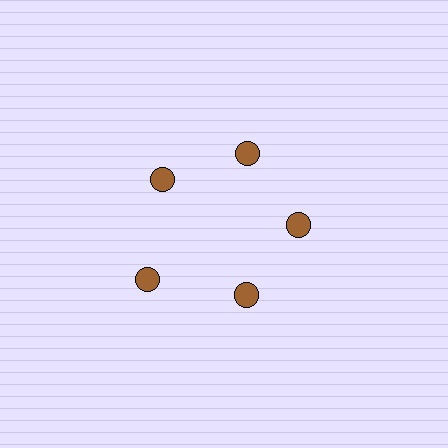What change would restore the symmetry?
The symmetry would be restored by moving it inward, back onto the ring so that all 5 circles sit at equal angles and equal distance from the center.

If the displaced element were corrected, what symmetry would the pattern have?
It would have 5-fold rotational symmetry — the pattern would map onto itself every 72 degrees.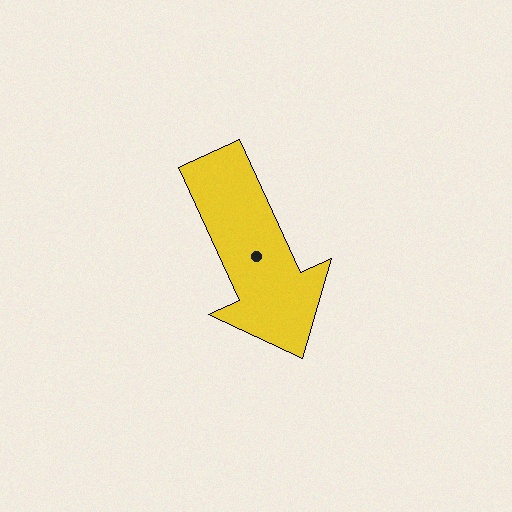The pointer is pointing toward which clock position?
Roughly 5 o'clock.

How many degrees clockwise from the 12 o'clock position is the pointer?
Approximately 155 degrees.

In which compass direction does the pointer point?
Southeast.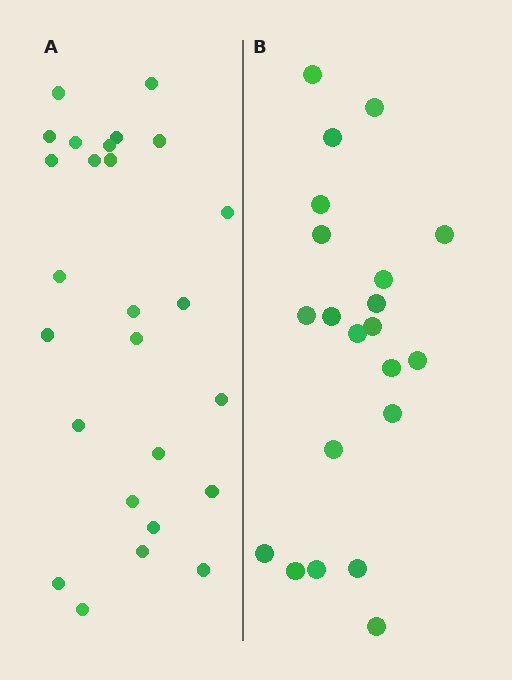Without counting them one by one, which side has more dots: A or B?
Region A (the left region) has more dots.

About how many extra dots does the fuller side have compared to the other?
Region A has about 5 more dots than region B.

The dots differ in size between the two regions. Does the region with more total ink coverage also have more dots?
No. Region B has more total ink coverage because its dots are larger, but region A actually contains more individual dots. Total area can be misleading — the number of items is what matters here.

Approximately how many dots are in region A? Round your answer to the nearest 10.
About 30 dots. (The exact count is 26, which rounds to 30.)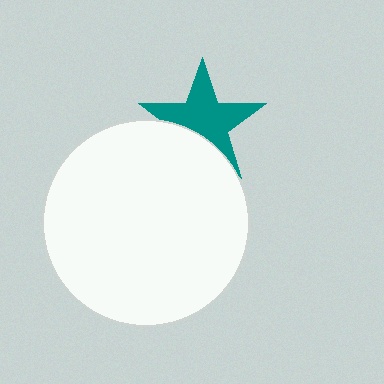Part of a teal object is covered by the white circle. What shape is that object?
It is a star.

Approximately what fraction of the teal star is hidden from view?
Roughly 30% of the teal star is hidden behind the white circle.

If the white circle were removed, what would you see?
You would see the complete teal star.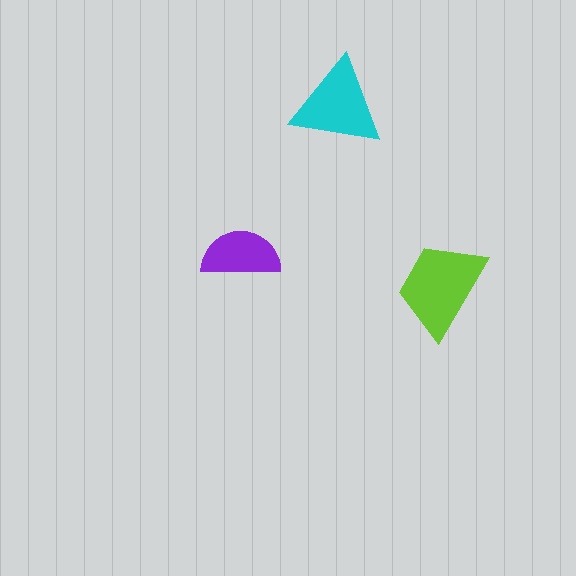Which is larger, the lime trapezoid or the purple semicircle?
The lime trapezoid.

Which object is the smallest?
The purple semicircle.